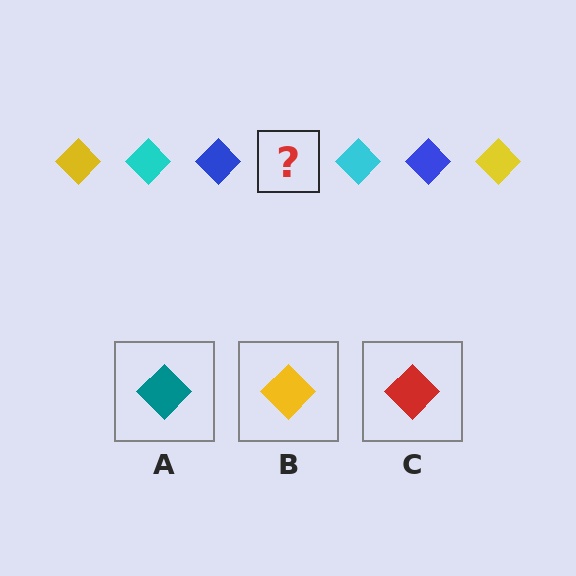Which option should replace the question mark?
Option B.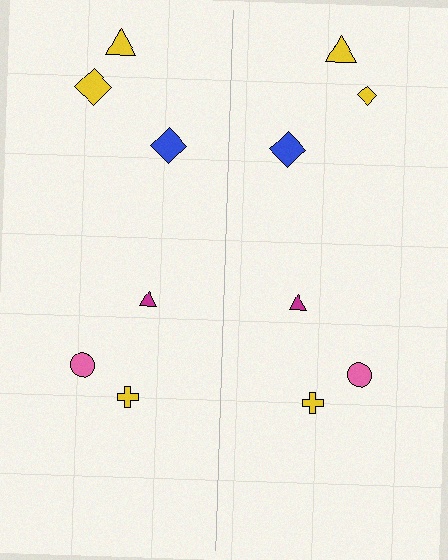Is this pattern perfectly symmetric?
No, the pattern is not perfectly symmetric. The yellow diamond on the right side has a different size than its mirror counterpart.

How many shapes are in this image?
There are 12 shapes in this image.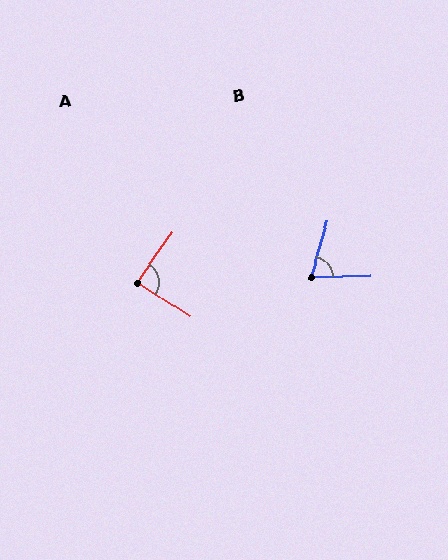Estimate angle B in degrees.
Approximately 73 degrees.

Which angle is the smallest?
B, at approximately 73 degrees.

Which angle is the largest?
A, at approximately 88 degrees.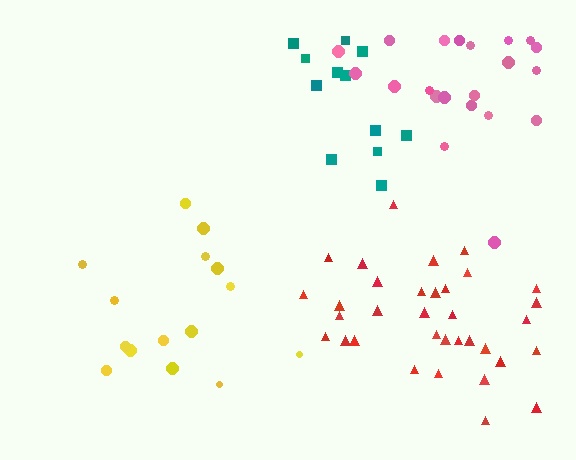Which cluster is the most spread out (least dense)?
Yellow.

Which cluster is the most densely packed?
Red.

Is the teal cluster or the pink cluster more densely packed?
Pink.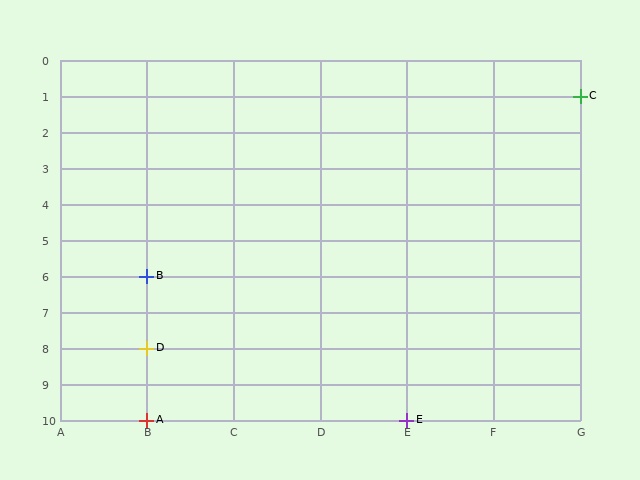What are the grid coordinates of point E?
Point E is at grid coordinates (E, 10).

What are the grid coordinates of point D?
Point D is at grid coordinates (B, 8).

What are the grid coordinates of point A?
Point A is at grid coordinates (B, 10).